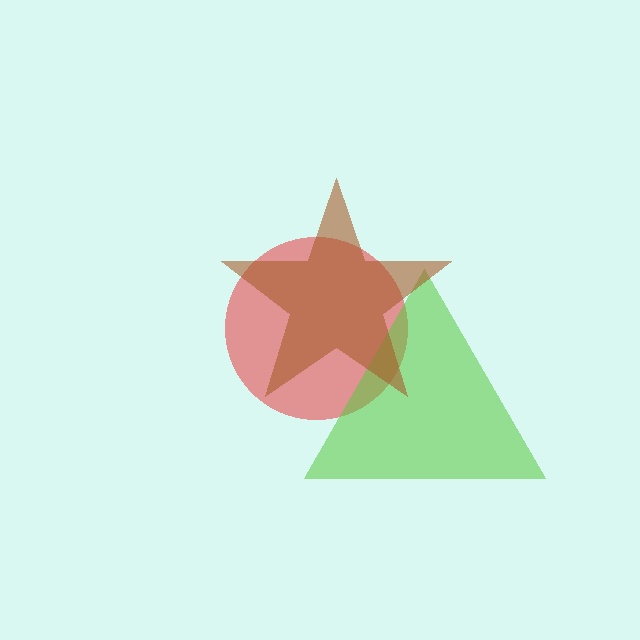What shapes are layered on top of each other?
The layered shapes are: a red circle, a lime triangle, a brown star.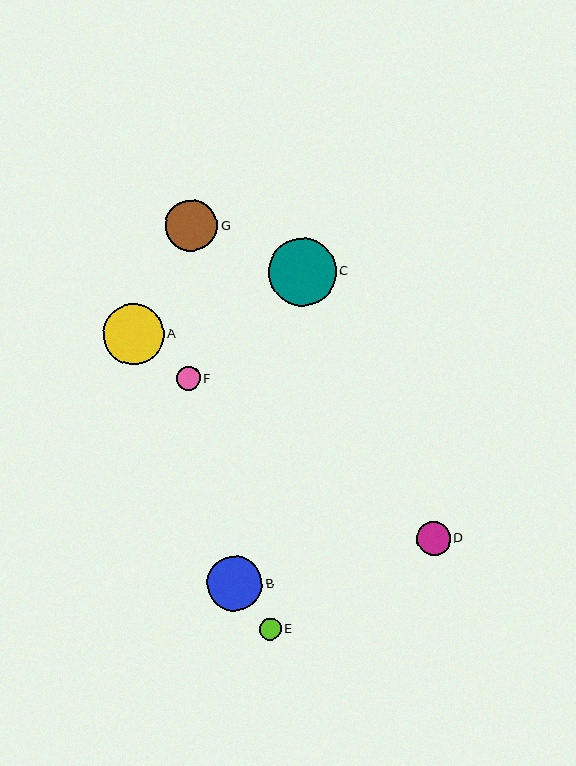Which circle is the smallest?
Circle E is the smallest with a size of approximately 22 pixels.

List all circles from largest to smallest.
From largest to smallest: C, A, B, G, D, F, E.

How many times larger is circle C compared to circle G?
Circle C is approximately 1.3 times the size of circle G.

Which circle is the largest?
Circle C is the largest with a size of approximately 68 pixels.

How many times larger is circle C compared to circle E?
Circle C is approximately 3.1 times the size of circle E.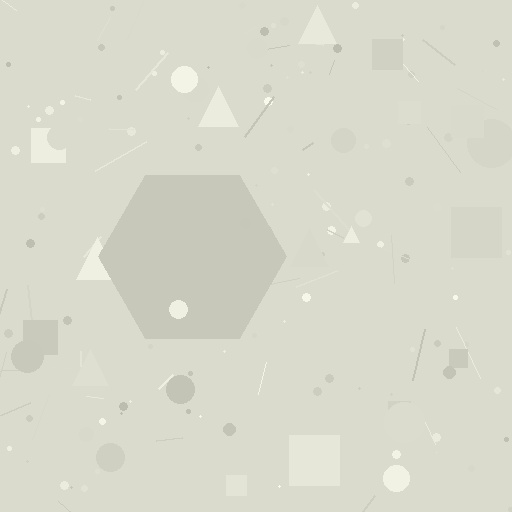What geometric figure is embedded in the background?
A hexagon is embedded in the background.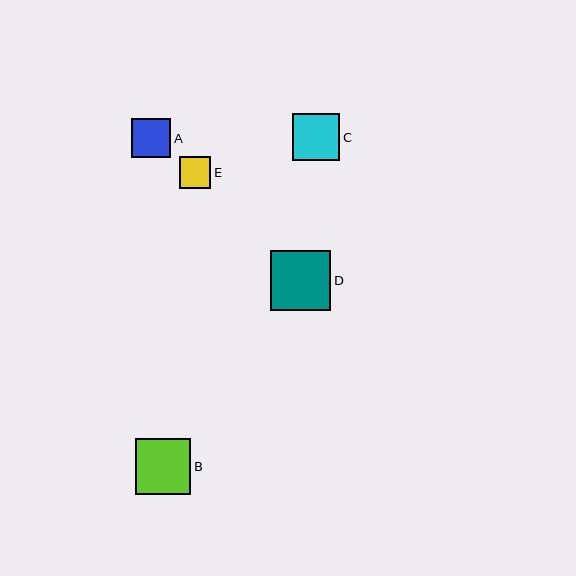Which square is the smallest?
Square E is the smallest with a size of approximately 32 pixels.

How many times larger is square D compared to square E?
Square D is approximately 1.9 times the size of square E.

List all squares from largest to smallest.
From largest to smallest: D, B, C, A, E.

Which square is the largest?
Square D is the largest with a size of approximately 60 pixels.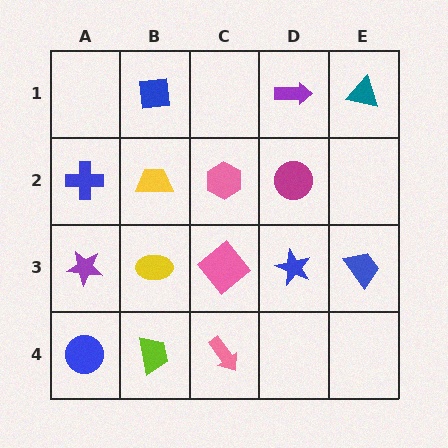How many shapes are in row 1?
3 shapes.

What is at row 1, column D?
A purple arrow.